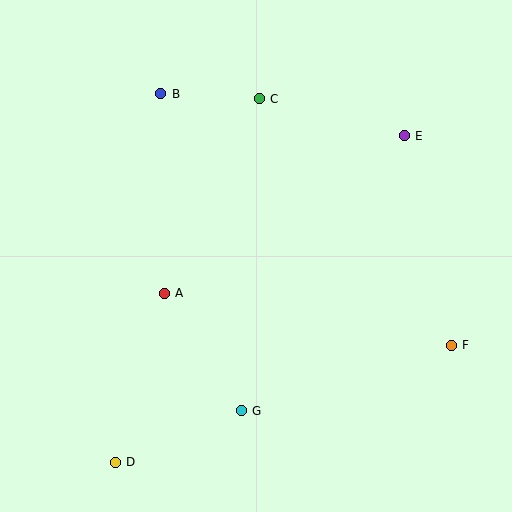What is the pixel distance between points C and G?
The distance between C and G is 313 pixels.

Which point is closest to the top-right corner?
Point E is closest to the top-right corner.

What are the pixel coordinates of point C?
Point C is at (259, 99).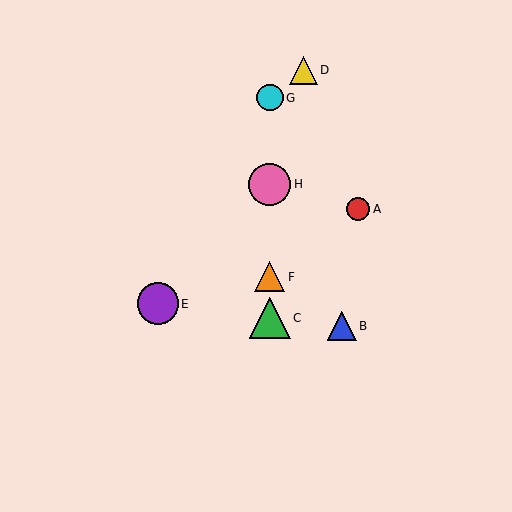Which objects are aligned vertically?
Objects C, F, G, H are aligned vertically.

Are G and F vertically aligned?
Yes, both are at x≈270.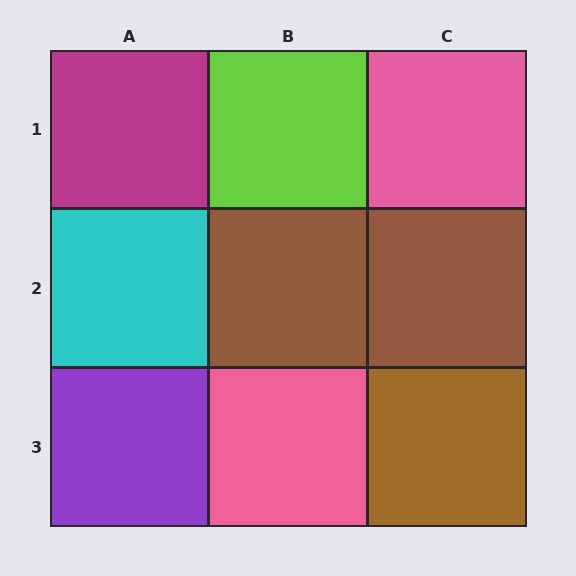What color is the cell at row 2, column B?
Brown.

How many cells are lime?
1 cell is lime.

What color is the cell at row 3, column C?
Brown.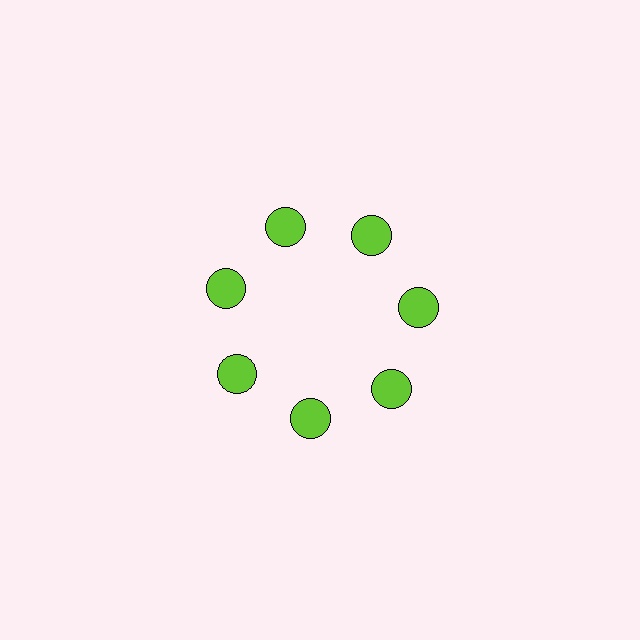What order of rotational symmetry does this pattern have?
This pattern has 7-fold rotational symmetry.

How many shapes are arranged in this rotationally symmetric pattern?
There are 7 shapes, arranged in 7 groups of 1.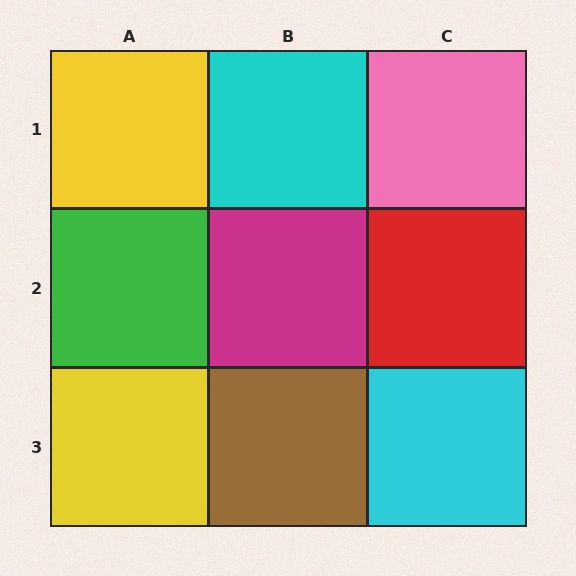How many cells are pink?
1 cell is pink.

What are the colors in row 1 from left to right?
Yellow, cyan, pink.